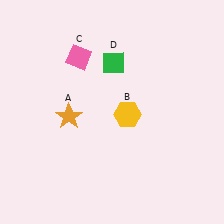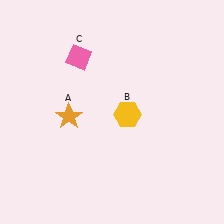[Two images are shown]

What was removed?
The green diamond (D) was removed in Image 2.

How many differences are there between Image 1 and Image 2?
There is 1 difference between the two images.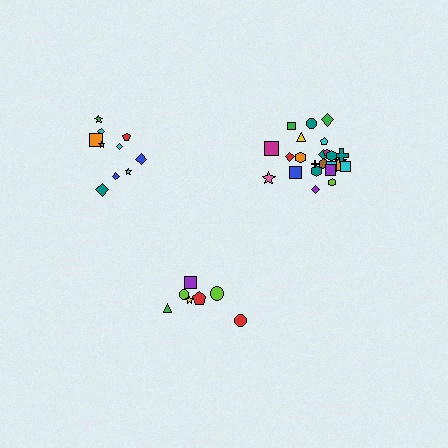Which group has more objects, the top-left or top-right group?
The top-right group.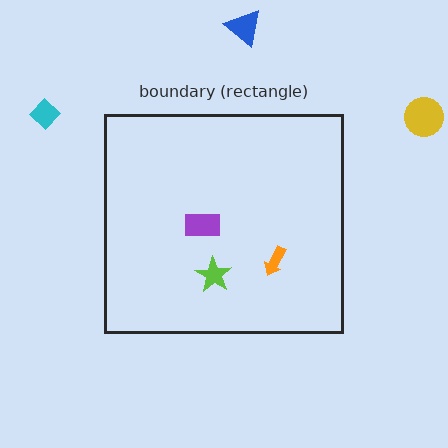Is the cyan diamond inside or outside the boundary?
Outside.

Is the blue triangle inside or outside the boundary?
Outside.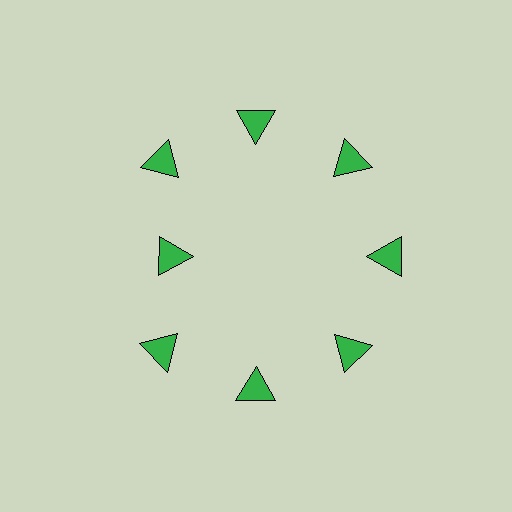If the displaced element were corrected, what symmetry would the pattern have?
It would have 8-fold rotational symmetry — the pattern would map onto itself every 45 degrees.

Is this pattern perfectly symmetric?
No. The 8 green triangles are arranged in a ring, but one element near the 9 o'clock position is pulled inward toward the center, breaking the 8-fold rotational symmetry.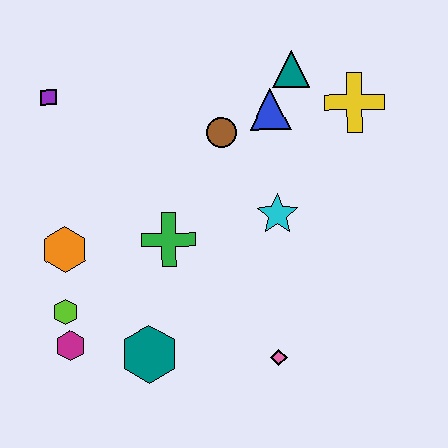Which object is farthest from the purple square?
The pink diamond is farthest from the purple square.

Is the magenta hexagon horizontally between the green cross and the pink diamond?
No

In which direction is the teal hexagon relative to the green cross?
The teal hexagon is below the green cross.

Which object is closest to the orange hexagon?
The lime hexagon is closest to the orange hexagon.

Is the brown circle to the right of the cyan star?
No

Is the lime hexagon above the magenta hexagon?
Yes